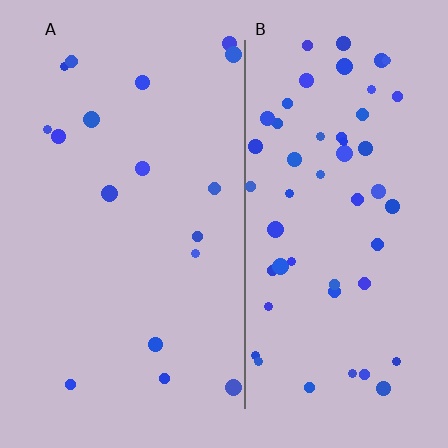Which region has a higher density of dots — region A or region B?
B (the right).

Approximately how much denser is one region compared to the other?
Approximately 3.0× — region B over region A.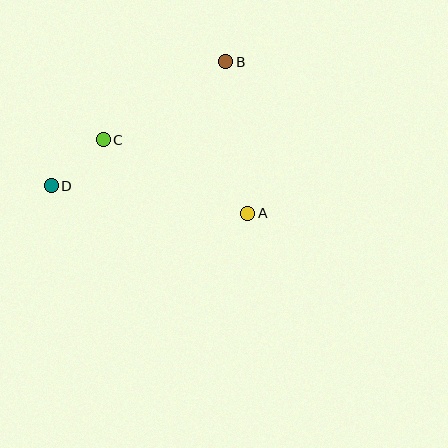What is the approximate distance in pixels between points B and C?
The distance between B and C is approximately 145 pixels.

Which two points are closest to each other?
Points C and D are closest to each other.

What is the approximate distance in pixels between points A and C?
The distance between A and C is approximately 162 pixels.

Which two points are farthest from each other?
Points B and D are farthest from each other.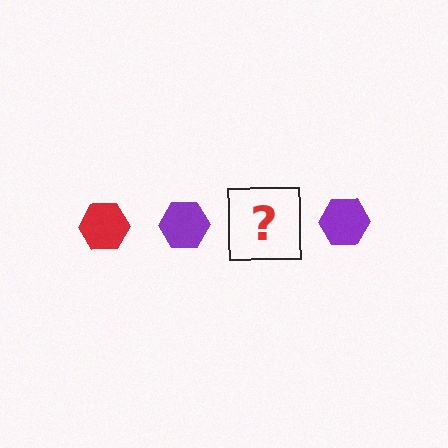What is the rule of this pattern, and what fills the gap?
The rule is that the pattern cycles through red, purple hexagons. The gap should be filled with a red hexagon.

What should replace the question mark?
The question mark should be replaced with a red hexagon.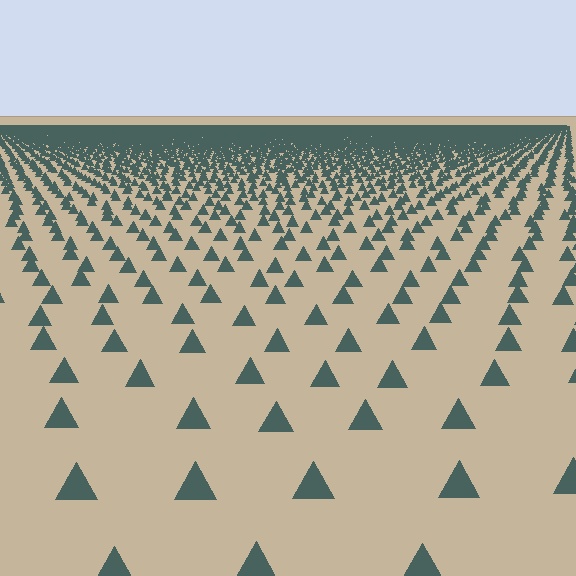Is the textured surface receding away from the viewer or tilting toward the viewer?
The surface is receding away from the viewer. Texture elements get smaller and denser toward the top.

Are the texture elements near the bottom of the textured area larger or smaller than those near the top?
Larger. Near the bottom, elements are closer to the viewer and appear at a bigger on-screen size.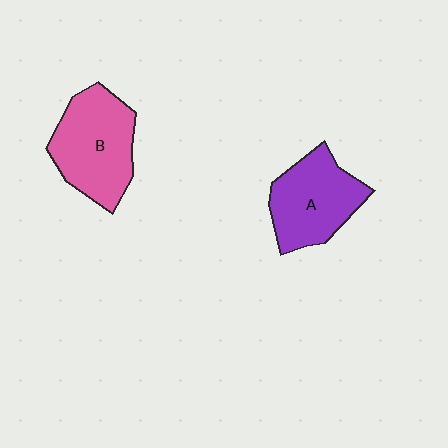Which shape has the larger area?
Shape B (pink).